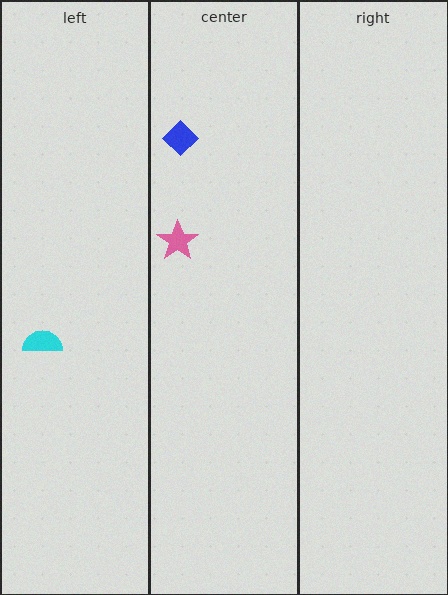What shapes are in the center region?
The pink star, the blue diamond.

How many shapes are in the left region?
1.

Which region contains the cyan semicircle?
The left region.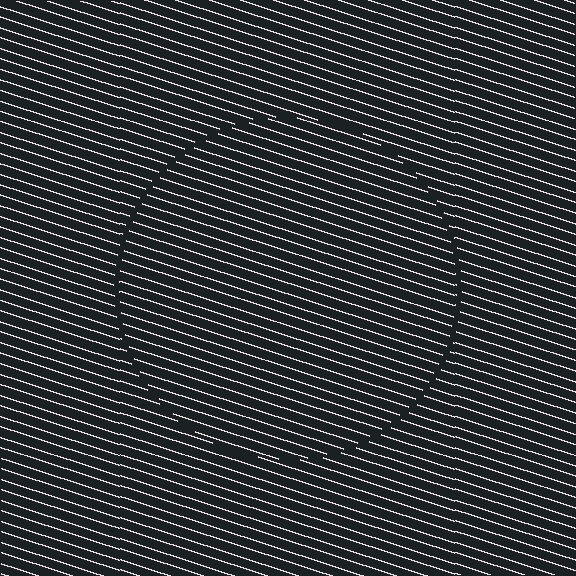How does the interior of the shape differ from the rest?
The interior of the shape contains the same grating, shifted by half a period — the contour is defined by the phase discontinuity where line-ends from the inner and outer gratings abut.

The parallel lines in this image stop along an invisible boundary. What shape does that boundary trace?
An illusory circle. The interior of the shape contains the same grating, shifted by half a period — the contour is defined by the phase discontinuity where line-ends from the inner and outer gratings abut.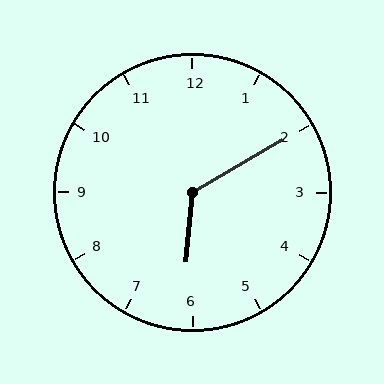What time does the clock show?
6:10.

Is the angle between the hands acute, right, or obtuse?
It is obtuse.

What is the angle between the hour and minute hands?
Approximately 125 degrees.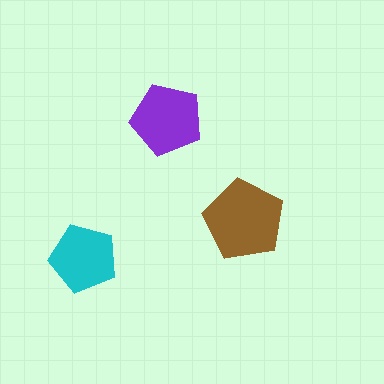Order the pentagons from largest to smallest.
the brown one, the purple one, the cyan one.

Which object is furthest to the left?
The cyan pentagon is leftmost.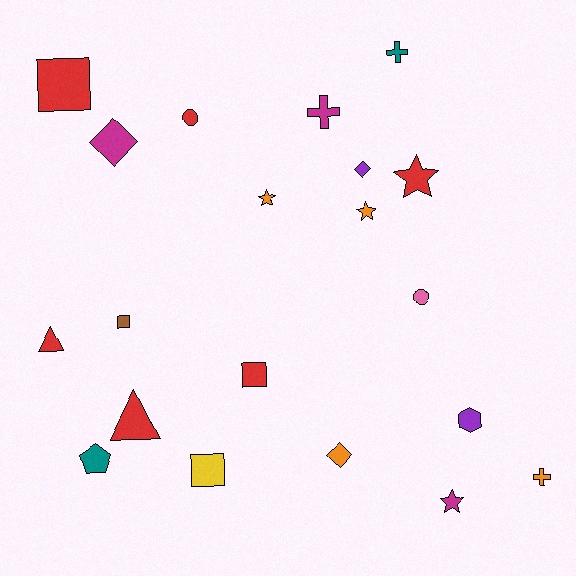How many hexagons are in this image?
There is 1 hexagon.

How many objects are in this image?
There are 20 objects.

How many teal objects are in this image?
There are 2 teal objects.